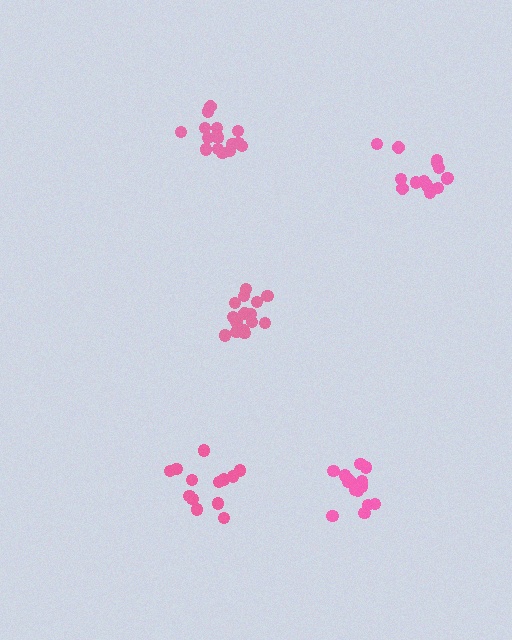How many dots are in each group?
Group 1: 14 dots, Group 2: 15 dots, Group 3: 15 dots, Group 4: 17 dots, Group 5: 13 dots (74 total).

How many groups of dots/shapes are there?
There are 5 groups.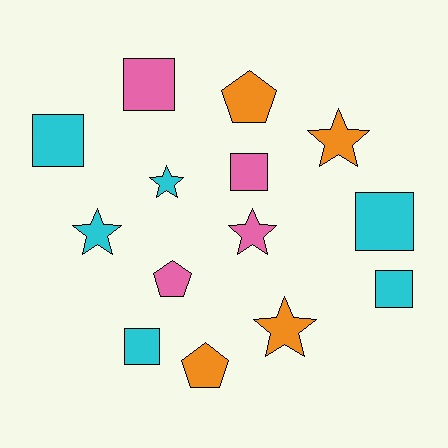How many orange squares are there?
There are no orange squares.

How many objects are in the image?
There are 14 objects.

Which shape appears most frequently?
Square, with 6 objects.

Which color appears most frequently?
Cyan, with 6 objects.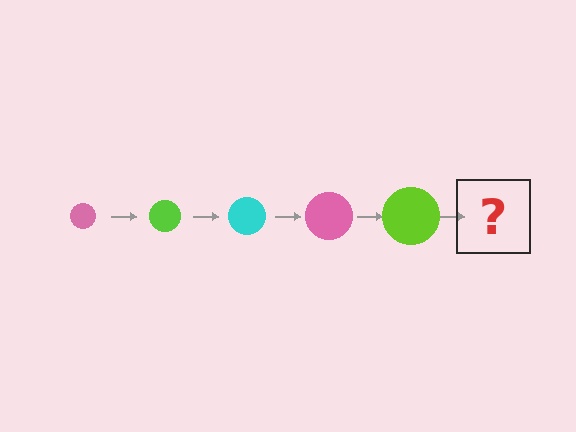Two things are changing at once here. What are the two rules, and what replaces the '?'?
The two rules are that the circle grows larger each step and the color cycles through pink, lime, and cyan. The '?' should be a cyan circle, larger than the previous one.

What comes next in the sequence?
The next element should be a cyan circle, larger than the previous one.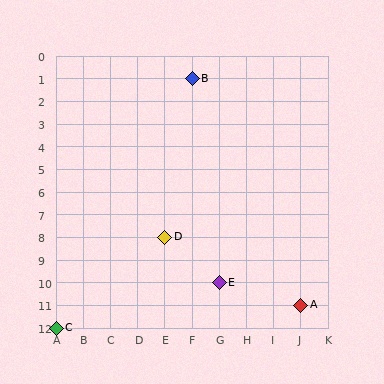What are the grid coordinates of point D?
Point D is at grid coordinates (E, 8).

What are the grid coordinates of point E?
Point E is at grid coordinates (G, 10).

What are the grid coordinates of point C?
Point C is at grid coordinates (A, 12).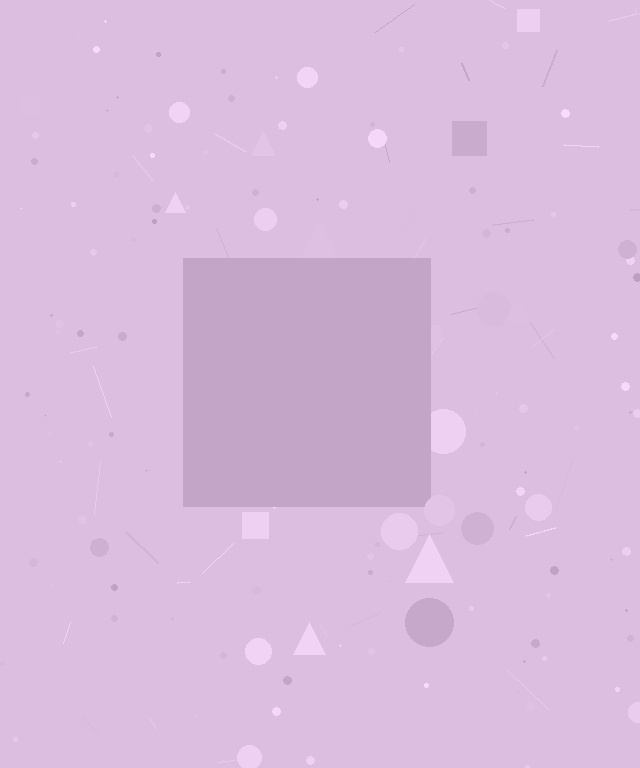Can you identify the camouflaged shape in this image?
The camouflaged shape is a square.